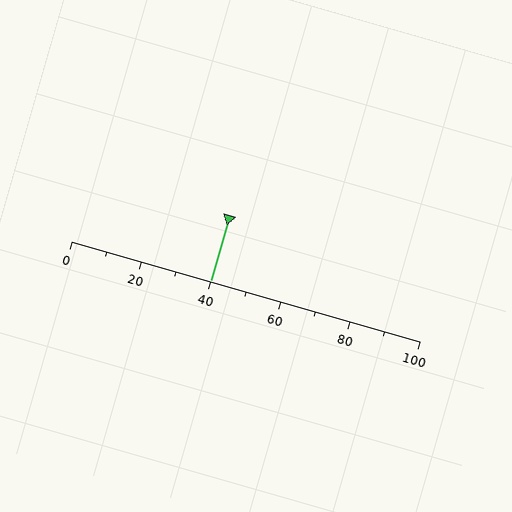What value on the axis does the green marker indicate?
The marker indicates approximately 40.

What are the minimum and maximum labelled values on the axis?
The axis runs from 0 to 100.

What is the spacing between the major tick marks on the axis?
The major ticks are spaced 20 apart.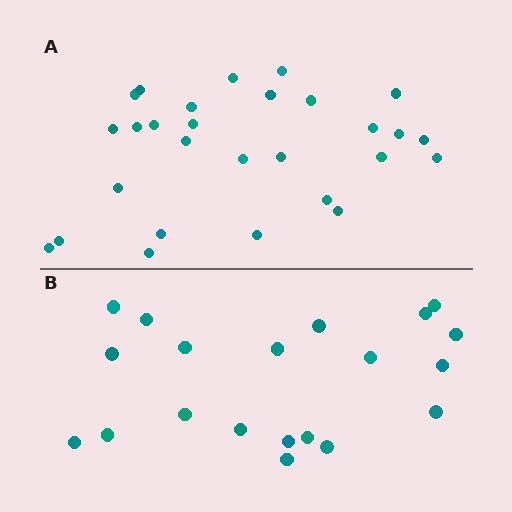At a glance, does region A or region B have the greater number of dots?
Region A (the top region) has more dots.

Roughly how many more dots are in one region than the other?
Region A has roughly 8 or so more dots than region B.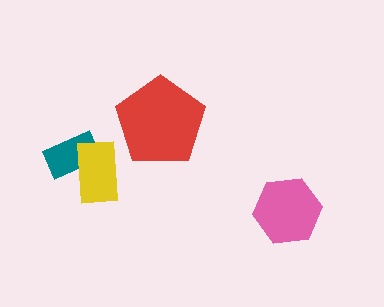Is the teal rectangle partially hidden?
Yes, it is partially covered by another shape.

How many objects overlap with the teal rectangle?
1 object overlaps with the teal rectangle.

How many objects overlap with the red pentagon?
0 objects overlap with the red pentagon.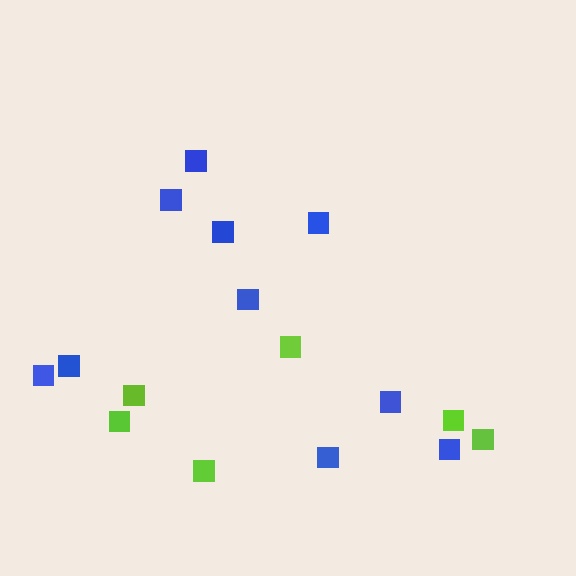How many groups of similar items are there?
There are 2 groups: one group of blue squares (10) and one group of lime squares (6).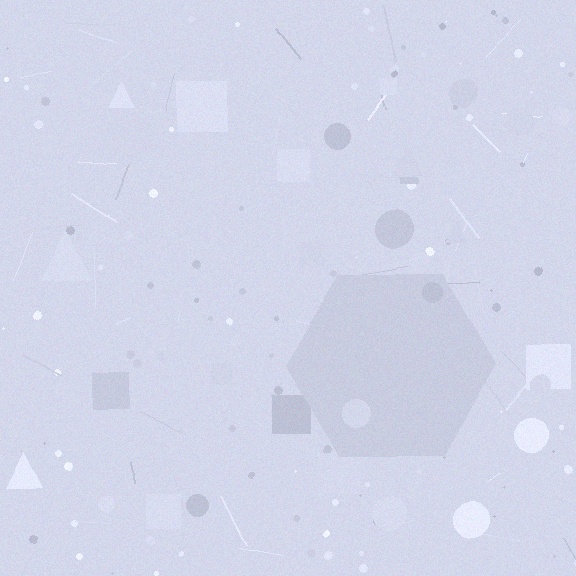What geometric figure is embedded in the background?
A hexagon is embedded in the background.